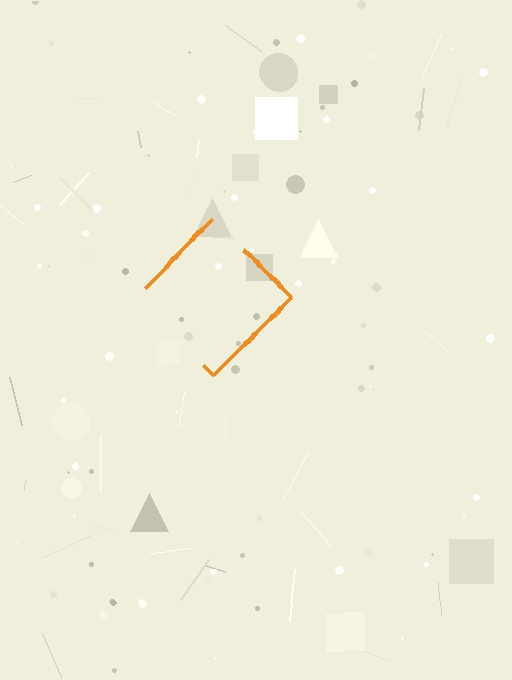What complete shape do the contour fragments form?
The contour fragments form a diamond.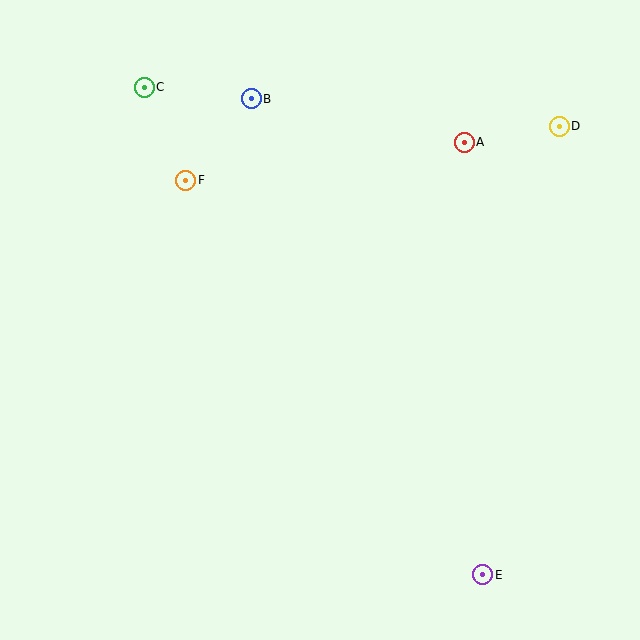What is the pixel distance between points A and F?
The distance between A and F is 281 pixels.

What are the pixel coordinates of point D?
Point D is at (559, 126).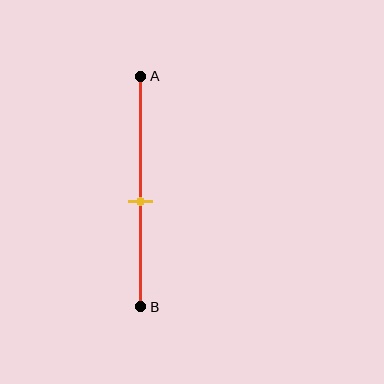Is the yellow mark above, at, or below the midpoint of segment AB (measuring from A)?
The yellow mark is below the midpoint of segment AB.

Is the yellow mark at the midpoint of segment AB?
No, the mark is at about 55% from A, not at the 50% midpoint.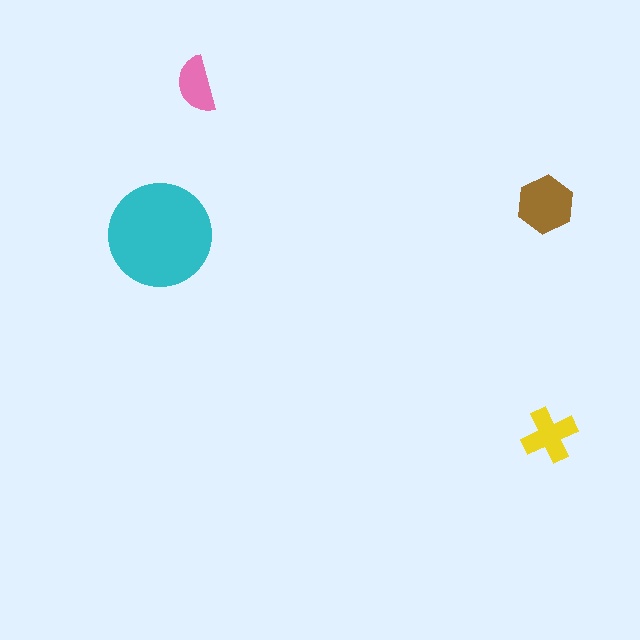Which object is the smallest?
The pink semicircle.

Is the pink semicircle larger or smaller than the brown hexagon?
Smaller.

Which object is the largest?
The cyan circle.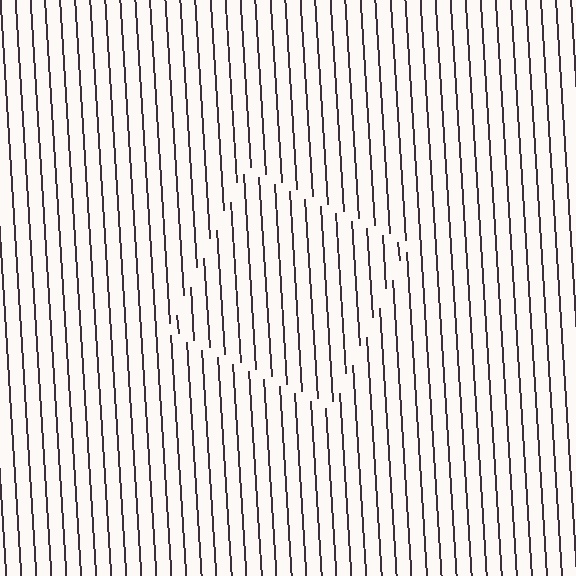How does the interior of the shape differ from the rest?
The interior of the shape contains the same grating, shifted by half a period — the contour is defined by the phase discontinuity where line-ends from the inner and outer gratings abut.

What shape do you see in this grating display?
An illusory square. The interior of the shape contains the same grating, shifted by half a period — the contour is defined by the phase discontinuity where line-ends from the inner and outer gratings abut.